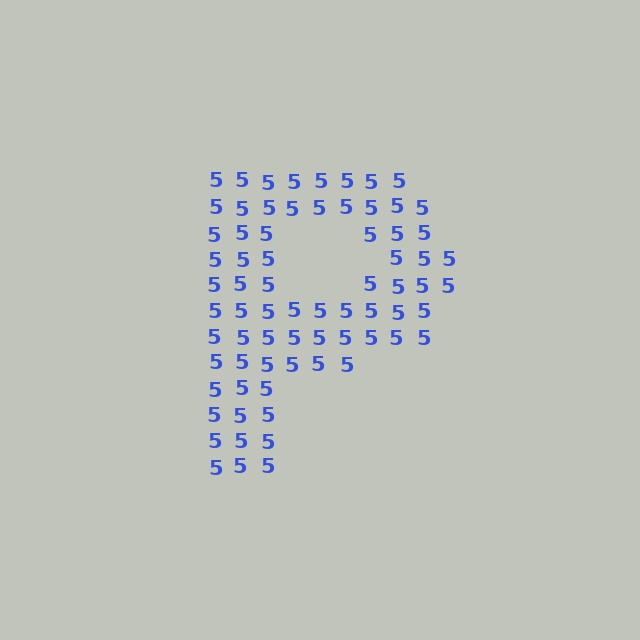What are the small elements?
The small elements are digit 5's.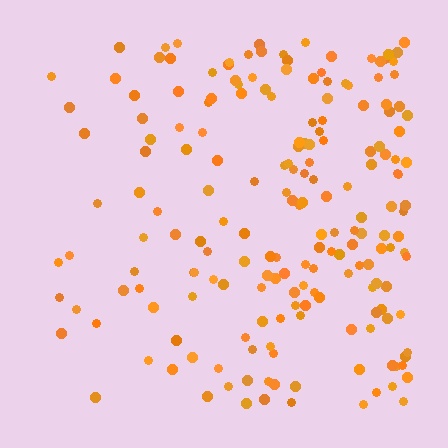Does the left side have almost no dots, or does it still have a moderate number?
Still a moderate number, just noticeably fewer than the right.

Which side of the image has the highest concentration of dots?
The right.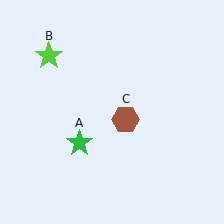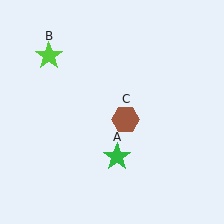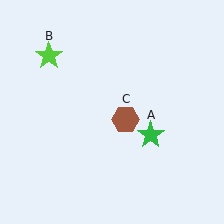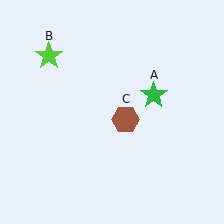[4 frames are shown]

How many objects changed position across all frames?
1 object changed position: green star (object A).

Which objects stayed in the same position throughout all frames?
Lime star (object B) and brown hexagon (object C) remained stationary.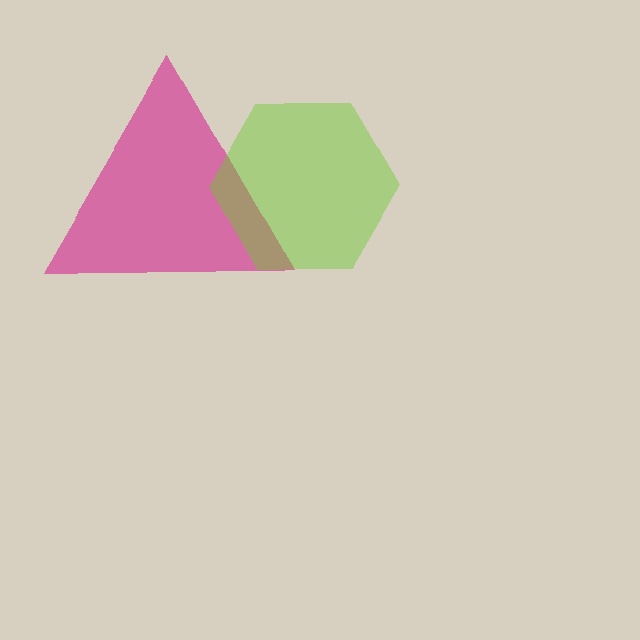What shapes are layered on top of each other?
The layered shapes are: a magenta triangle, a lime hexagon.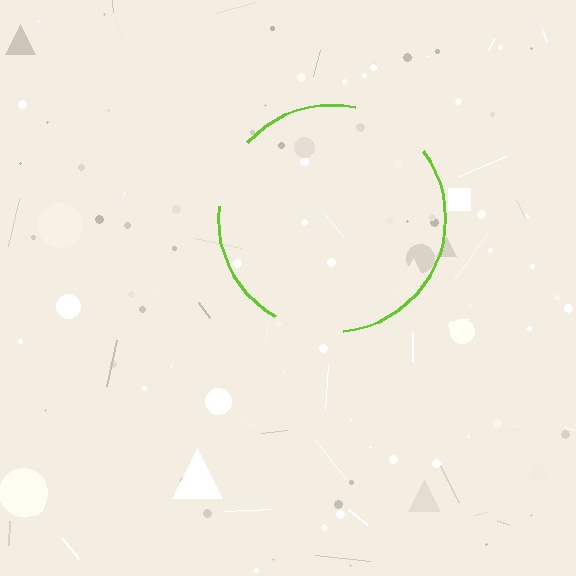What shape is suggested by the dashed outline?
The dashed outline suggests a circle.